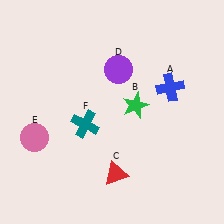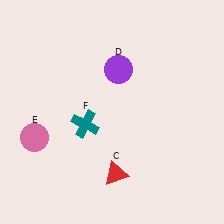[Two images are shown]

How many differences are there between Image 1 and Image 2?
There are 2 differences between the two images.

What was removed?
The green star (B), the blue cross (A) were removed in Image 2.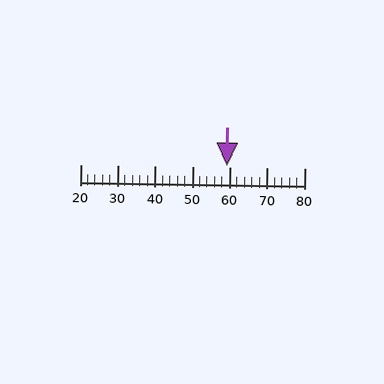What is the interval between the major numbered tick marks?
The major tick marks are spaced 10 units apart.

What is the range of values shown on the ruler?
The ruler shows values from 20 to 80.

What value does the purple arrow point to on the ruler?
The purple arrow points to approximately 59.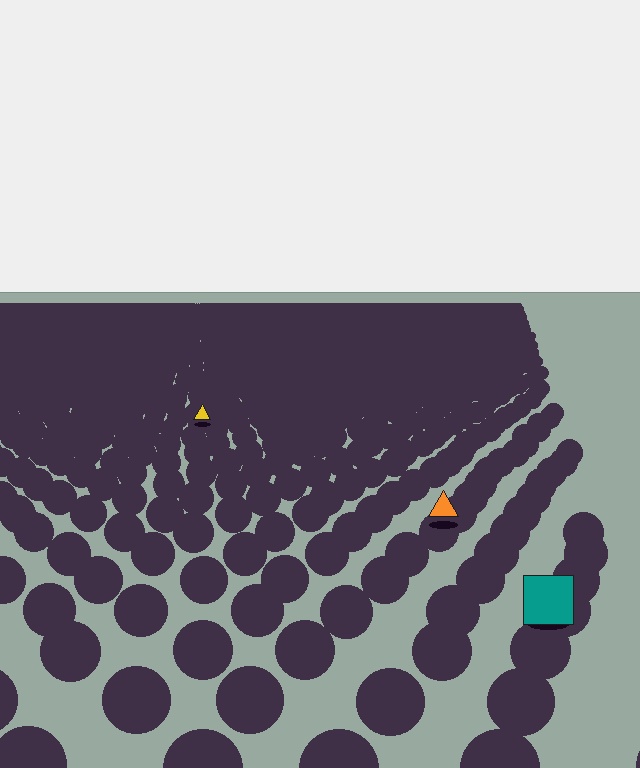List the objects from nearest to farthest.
From nearest to farthest: the teal square, the orange triangle, the yellow triangle.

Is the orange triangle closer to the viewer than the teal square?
No. The teal square is closer — you can tell from the texture gradient: the ground texture is coarser near it.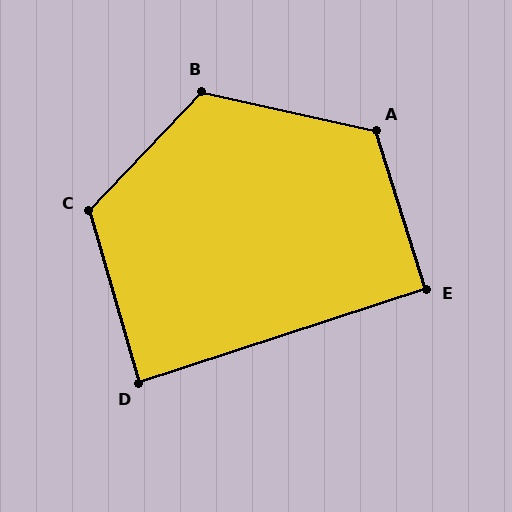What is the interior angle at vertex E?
Approximately 91 degrees (approximately right).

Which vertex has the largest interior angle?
B, at approximately 121 degrees.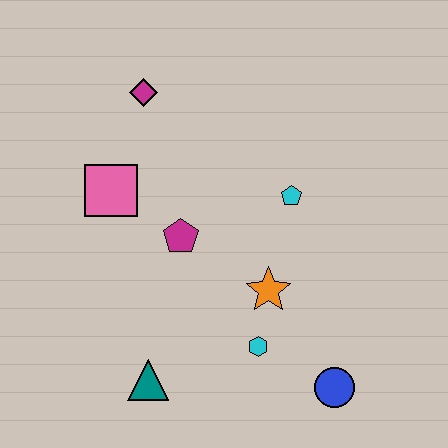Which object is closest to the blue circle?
The cyan hexagon is closest to the blue circle.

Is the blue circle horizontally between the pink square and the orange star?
No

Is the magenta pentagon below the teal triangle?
No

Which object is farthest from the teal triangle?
The magenta diamond is farthest from the teal triangle.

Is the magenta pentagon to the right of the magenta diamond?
Yes